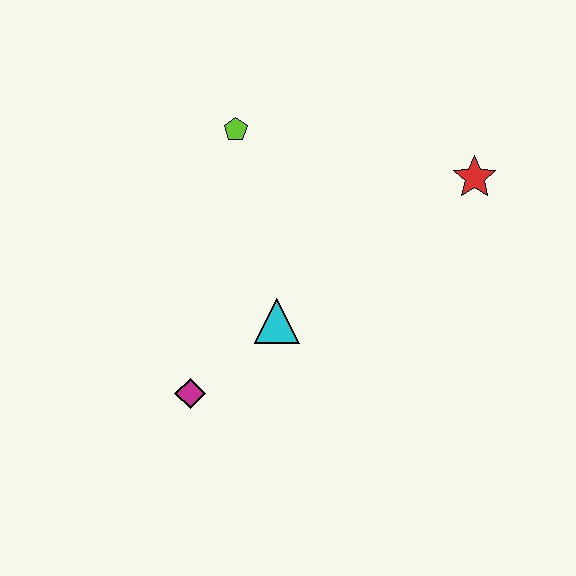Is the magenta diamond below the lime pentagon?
Yes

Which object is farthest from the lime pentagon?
The magenta diamond is farthest from the lime pentagon.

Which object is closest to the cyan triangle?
The magenta diamond is closest to the cyan triangle.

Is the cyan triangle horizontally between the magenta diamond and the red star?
Yes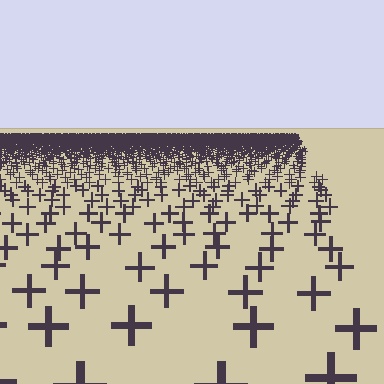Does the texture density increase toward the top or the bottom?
Density increases toward the top.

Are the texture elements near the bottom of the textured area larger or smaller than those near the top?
Larger. Near the bottom, elements are closer to the viewer and appear at a bigger on-screen size.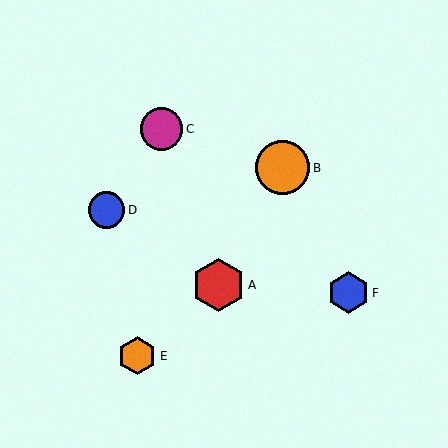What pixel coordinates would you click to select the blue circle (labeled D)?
Click at (107, 210) to select the blue circle D.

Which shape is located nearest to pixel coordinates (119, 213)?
The blue circle (labeled D) at (107, 210) is nearest to that location.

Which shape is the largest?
The orange circle (labeled B) is the largest.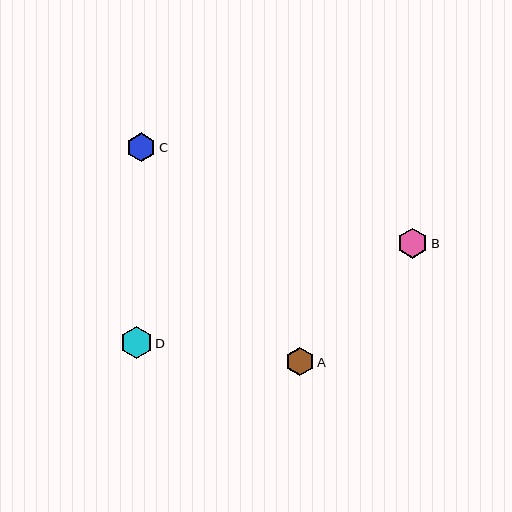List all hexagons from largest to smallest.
From largest to smallest: D, B, C, A.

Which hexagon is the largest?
Hexagon D is the largest with a size of approximately 32 pixels.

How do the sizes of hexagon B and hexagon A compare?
Hexagon B and hexagon A are approximately the same size.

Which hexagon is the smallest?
Hexagon A is the smallest with a size of approximately 28 pixels.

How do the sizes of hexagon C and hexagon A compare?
Hexagon C and hexagon A are approximately the same size.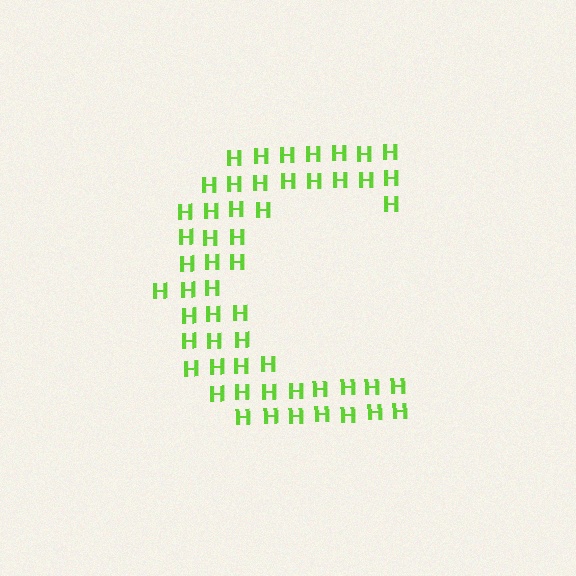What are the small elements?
The small elements are letter H's.